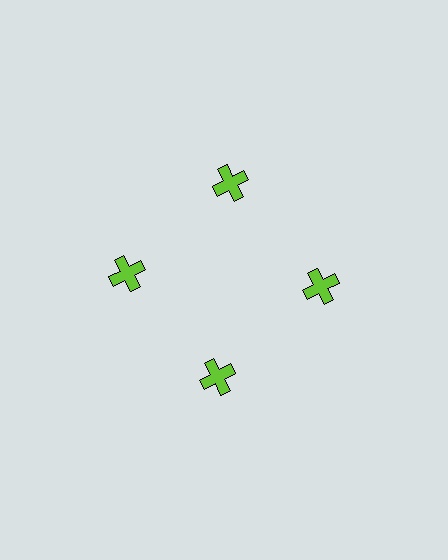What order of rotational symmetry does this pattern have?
This pattern has 4-fold rotational symmetry.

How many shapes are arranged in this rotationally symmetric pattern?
There are 4 shapes, arranged in 4 groups of 1.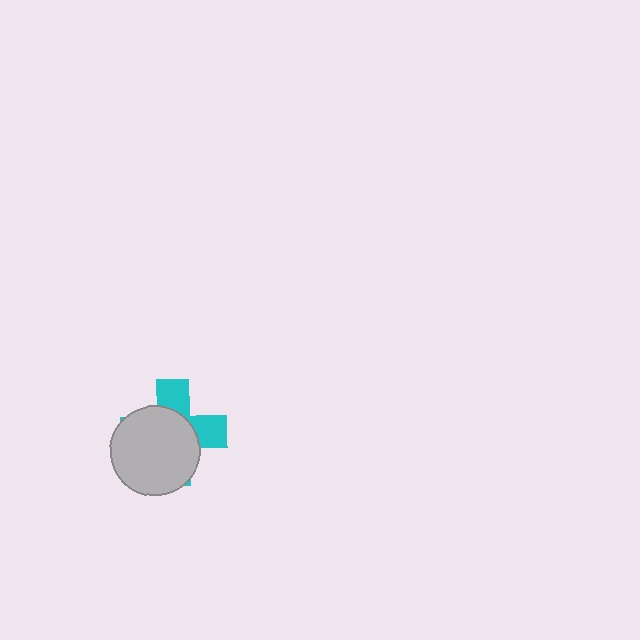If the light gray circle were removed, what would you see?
You would see the complete cyan cross.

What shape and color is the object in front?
The object in front is a light gray circle.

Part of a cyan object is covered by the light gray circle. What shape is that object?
It is a cross.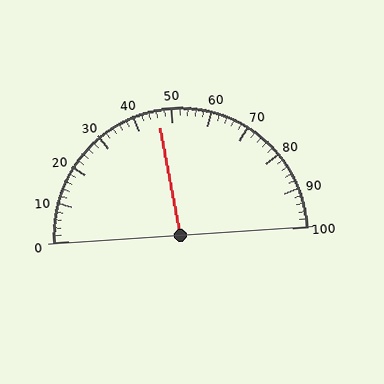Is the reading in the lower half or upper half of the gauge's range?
The reading is in the lower half of the range (0 to 100).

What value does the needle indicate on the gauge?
The needle indicates approximately 46.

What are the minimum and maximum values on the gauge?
The gauge ranges from 0 to 100.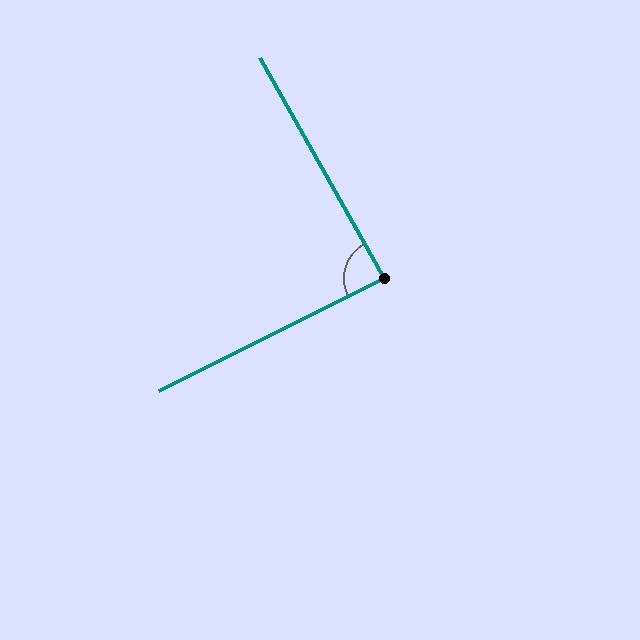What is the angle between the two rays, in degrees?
Approximately 87 degrees.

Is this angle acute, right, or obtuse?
It is approximately a right angle.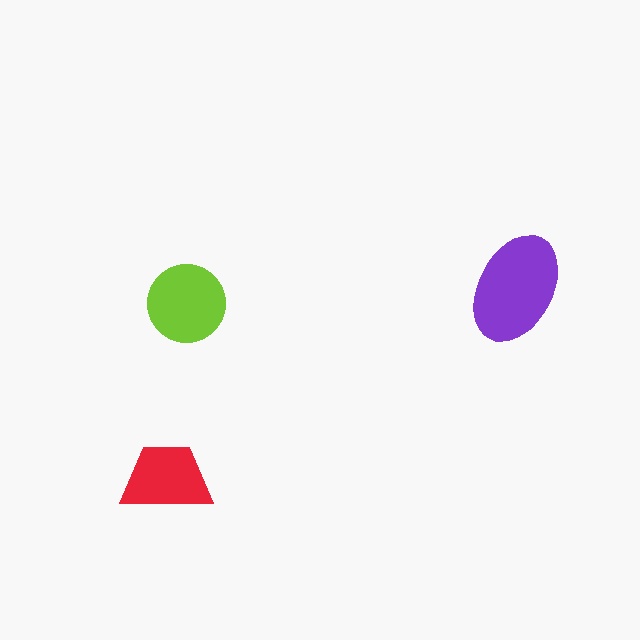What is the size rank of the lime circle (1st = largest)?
2nd.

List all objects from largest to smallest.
The purple ellipse, the lime circle, the red trapezoid.